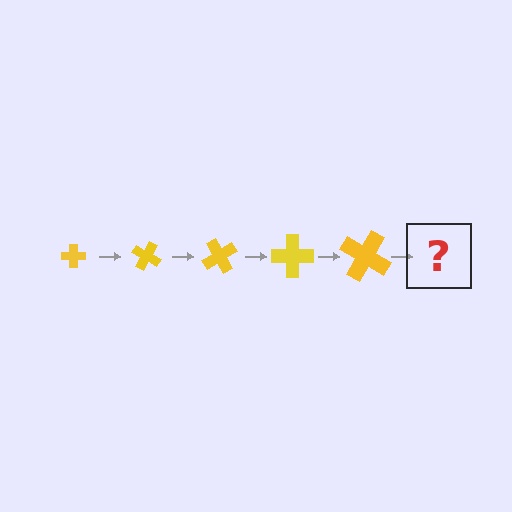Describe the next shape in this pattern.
It should be a cross, larger than the previous one and rotated 150 degrees from the start.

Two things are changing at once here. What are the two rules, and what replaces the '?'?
The two rules are that the cross grows larger each step and it rotates 30 degrees each step. The '?' should be a cross, larger than the previous one and rotated 150 degrees from the start.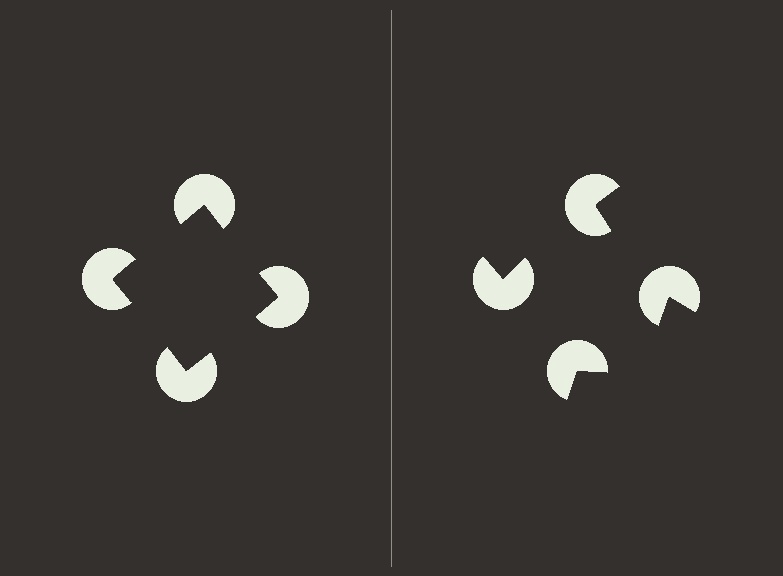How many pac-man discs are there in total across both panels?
8 — 4 on each side.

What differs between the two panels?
The pac-man discs are positioned identically on both sides; only the wedge orientations differ. On the left they align to a square; on the right they are misaligned.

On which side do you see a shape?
An illusory square appears on the left side. On the right side the wedge cuts are rotated, so no coherent shape forms.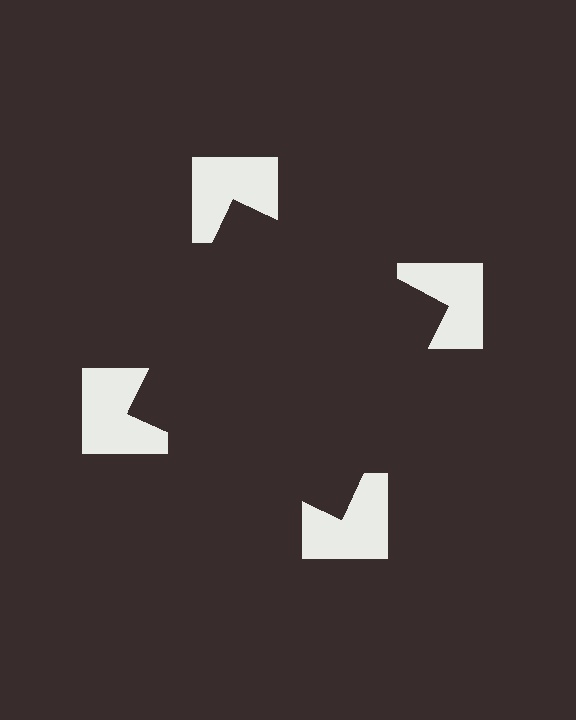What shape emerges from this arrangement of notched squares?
An illusory square — its edges are inferred from the aligned wedge cuts in the notched squares, not physically drawn.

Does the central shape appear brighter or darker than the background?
It typically appears slightly darker than the background, even though no actual brightness change is drawn.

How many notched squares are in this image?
There are 4 — one at each vertex of the illusory square.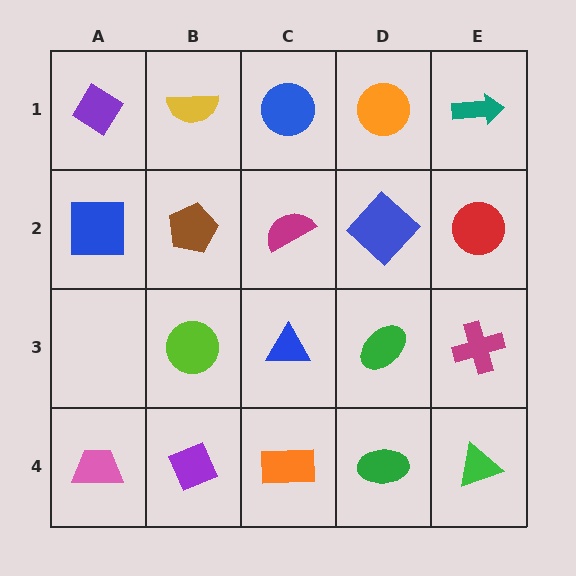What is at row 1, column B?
A yellow semicircle.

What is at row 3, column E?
A magenta cross.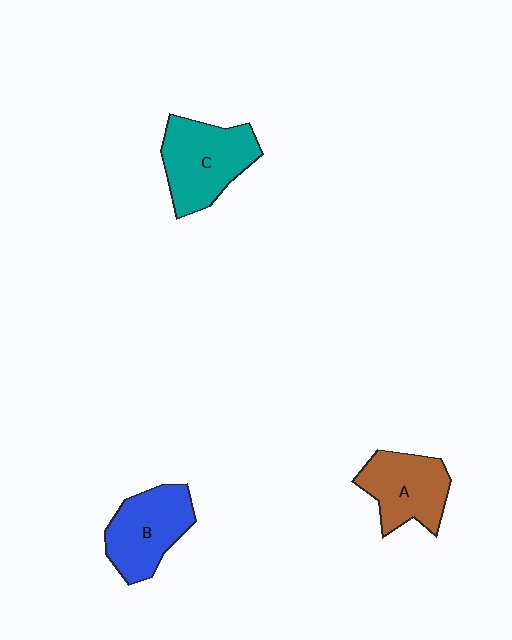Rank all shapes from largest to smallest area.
From largest to smallest: C (teal), B (blue), A (brown).